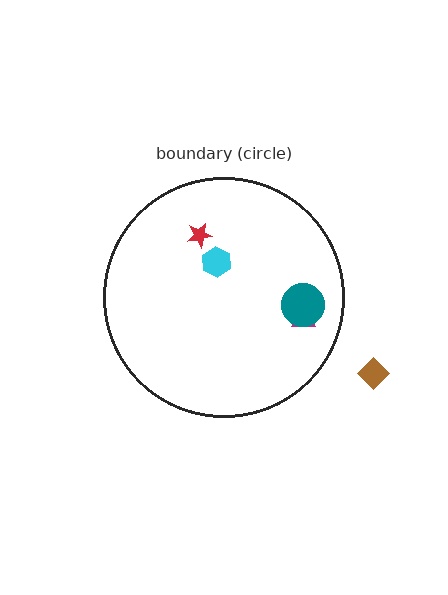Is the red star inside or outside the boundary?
Inside.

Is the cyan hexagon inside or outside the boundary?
Inside.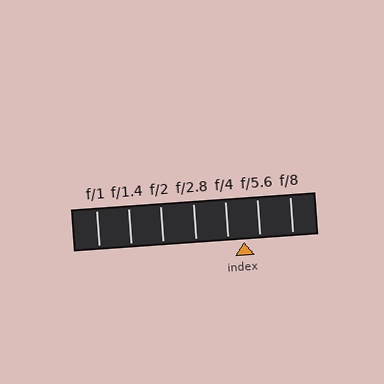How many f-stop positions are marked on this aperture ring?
There are 7 f-stop positions marked.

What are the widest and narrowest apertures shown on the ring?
The widest aperture shown is f/1 and the narrowest is f/8.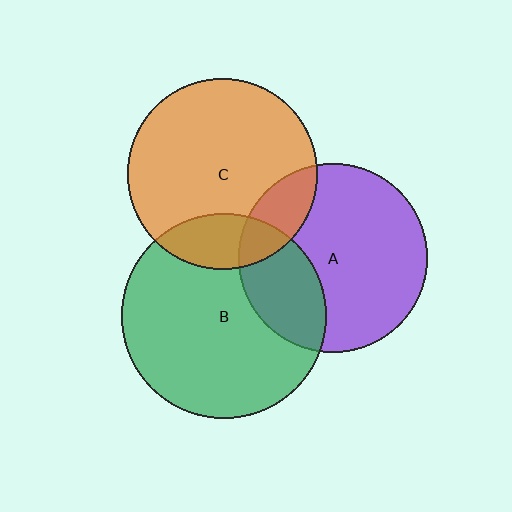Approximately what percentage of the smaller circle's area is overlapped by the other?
Approximately 20%.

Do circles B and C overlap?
Yes.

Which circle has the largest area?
Circle B (green).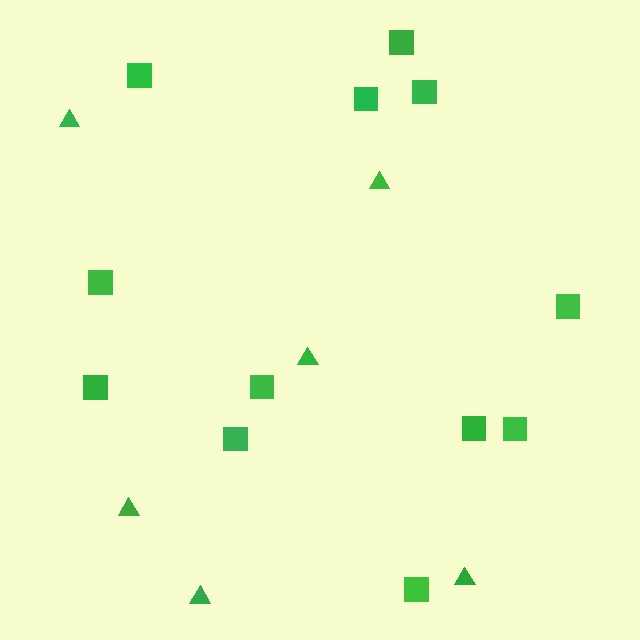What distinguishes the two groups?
There are 2 groups: one group of triangles (6) and one group of squares (12).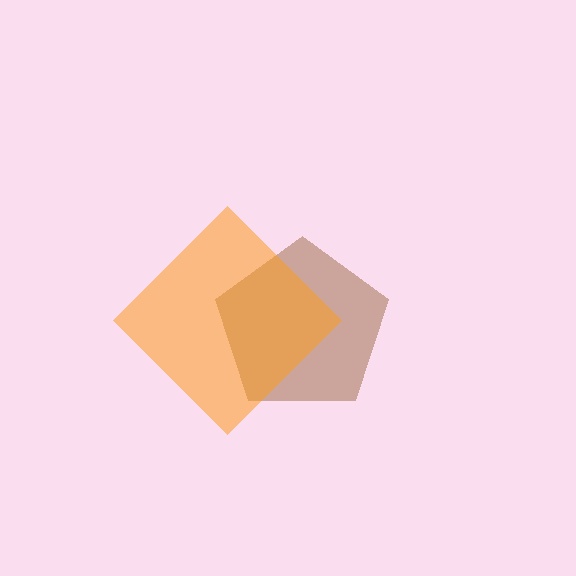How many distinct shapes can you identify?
There are 2 distinct shapes: a brown pentagon, an orange diamond.